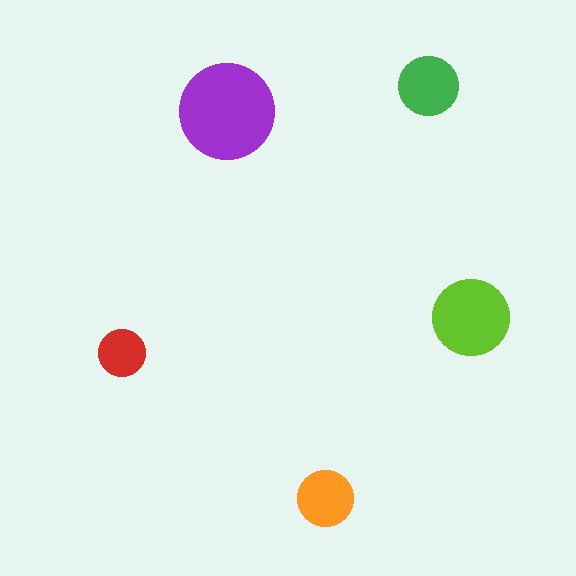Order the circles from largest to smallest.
the purple one, the lime one, the green one, the orange one, the red one.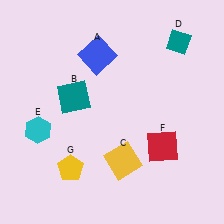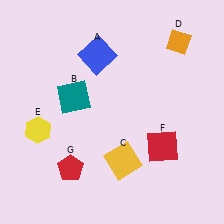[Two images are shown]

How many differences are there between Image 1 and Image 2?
There are 3 differences between the two images.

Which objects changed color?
D changed from teal to orange. E changed from cyan to yellow. G changed from yellow to red.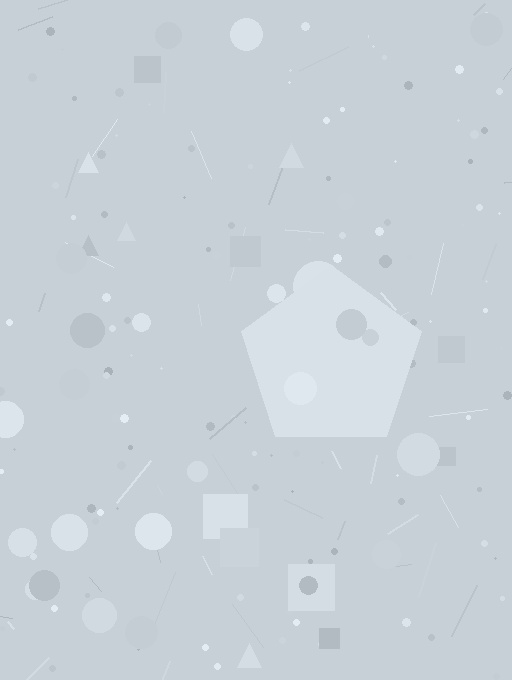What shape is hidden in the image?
A pentagon is hidden in the image.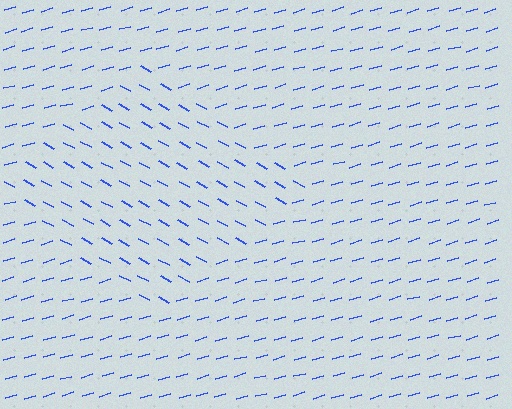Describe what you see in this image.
The image is filled with small blue line segments. A diamond region in the image has lines oriented differently from the surrounding lines, creating a visible texture boundary.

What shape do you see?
I see a diamond.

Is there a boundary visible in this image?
Yes, there is a texture boundary formed by a change in line orientation.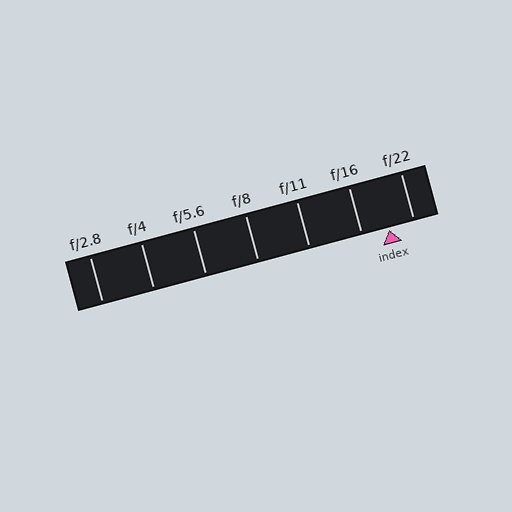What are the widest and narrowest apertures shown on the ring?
The widest aperture shown is f/2.8 and the narrowest is f/22.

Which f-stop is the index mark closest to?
The index mark is closest to f/22.